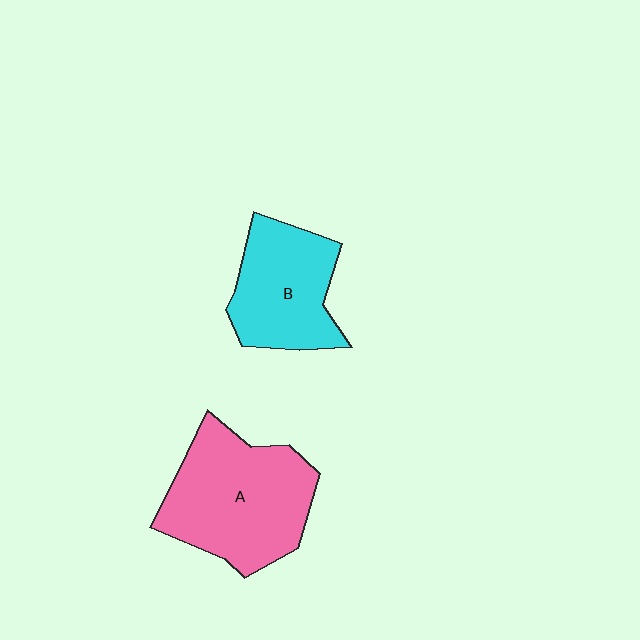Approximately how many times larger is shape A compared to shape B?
Approximately 1.4 times.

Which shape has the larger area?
Shape A (pink).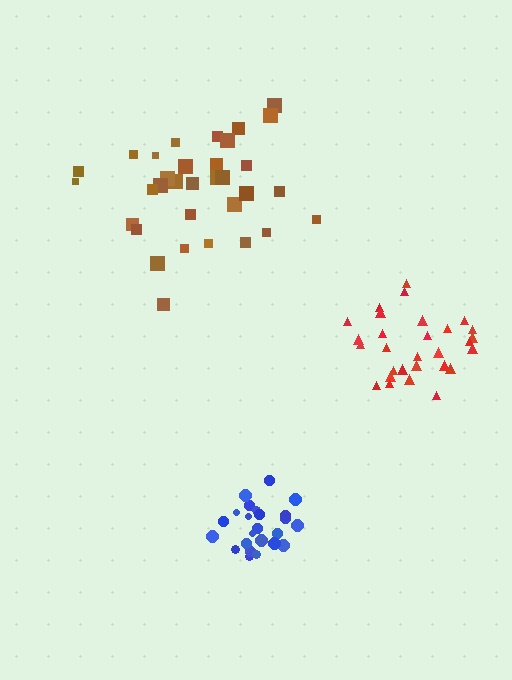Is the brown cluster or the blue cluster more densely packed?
Blue.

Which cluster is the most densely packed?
Blue.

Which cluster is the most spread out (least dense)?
Brown.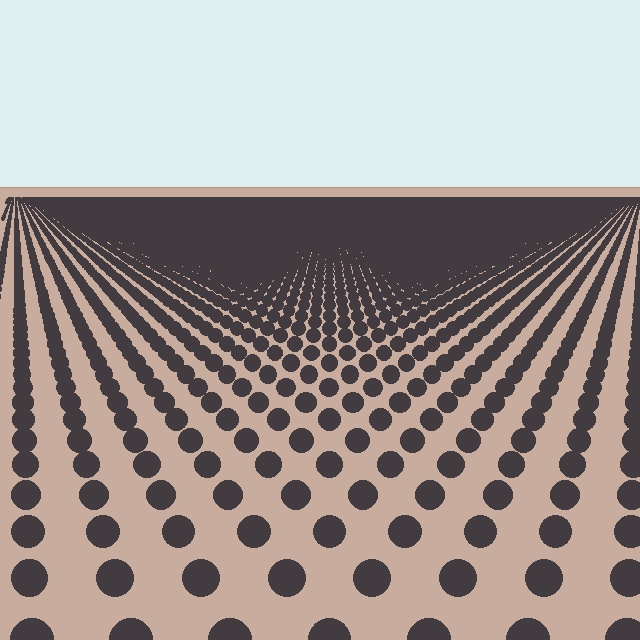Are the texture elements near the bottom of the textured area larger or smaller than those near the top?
Larger. Near the bottom, elements are closer to the viewer and appear at a bigger on-screen size.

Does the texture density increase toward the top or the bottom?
Density increases toward the top.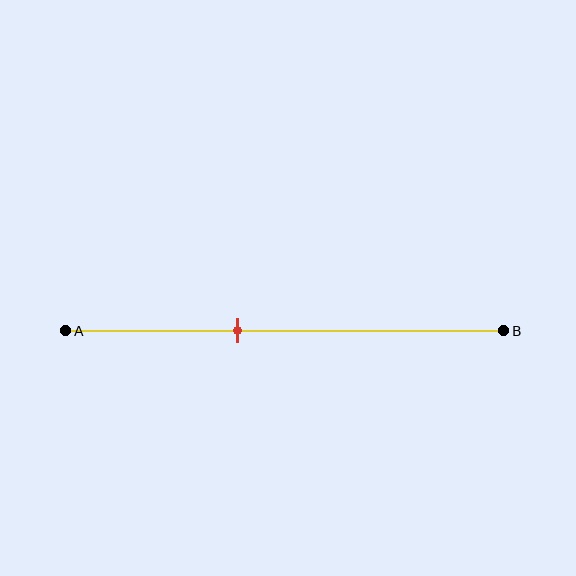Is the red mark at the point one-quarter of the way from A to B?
No, the mark is at about 40% from A, not at the 25% one-quarter point.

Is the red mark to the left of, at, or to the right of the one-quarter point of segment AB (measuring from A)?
The red mark is to the right of the one-quarter point of segment AB.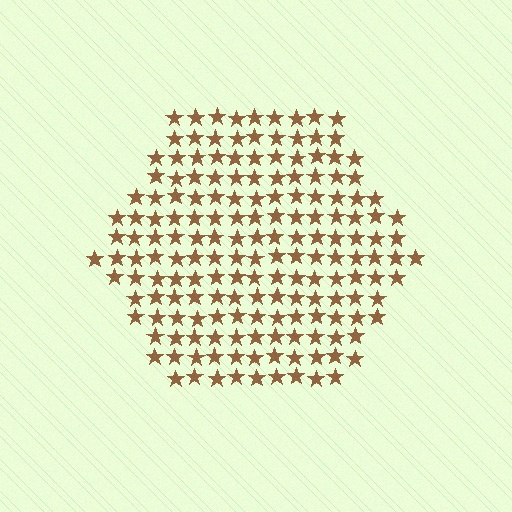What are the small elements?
The small elements are stars.